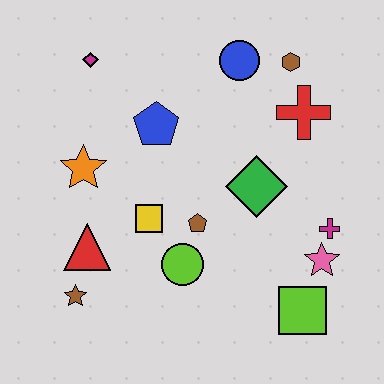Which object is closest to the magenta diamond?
The blue pentagon is closest to the magenta diamond.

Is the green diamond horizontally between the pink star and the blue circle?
Yes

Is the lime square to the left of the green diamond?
No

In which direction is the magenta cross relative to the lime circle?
The magenta cross is to the right of the lime circle.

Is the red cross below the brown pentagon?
No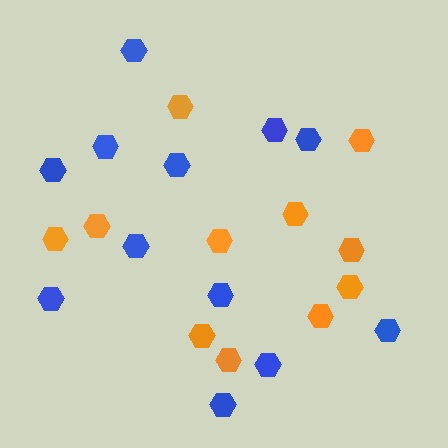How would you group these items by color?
There are 2 groups: one group of blue hexagons (12) and one group of orange hexagons (11).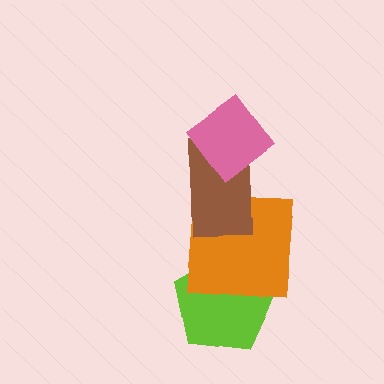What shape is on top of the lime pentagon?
The orange square is on top of the lime pentagon.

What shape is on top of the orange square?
The brown rectangle is on top of the orange square.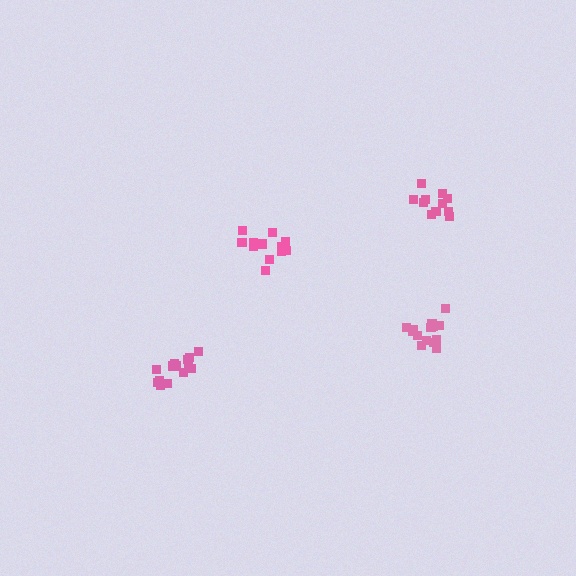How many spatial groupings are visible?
There are 4 spatial groupings.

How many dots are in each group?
Group 1: 14 dots, Group 2: 12 dots, Group 3: 11 dots, Group 4: 14 dots (51 total).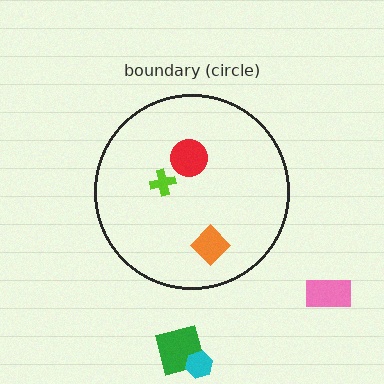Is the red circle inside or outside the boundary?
Inside.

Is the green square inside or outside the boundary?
Outside.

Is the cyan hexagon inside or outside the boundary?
Outside.